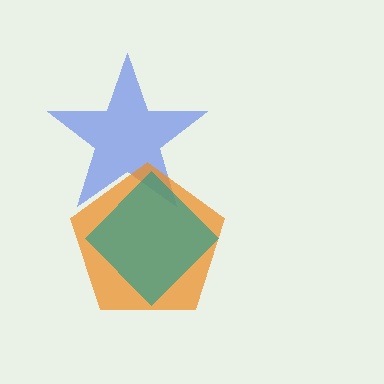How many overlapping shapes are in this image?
There are 3 overlapping shapes in the image.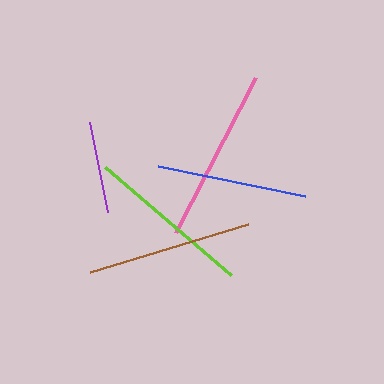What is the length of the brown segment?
The brown segment is approximately 166 pixels long.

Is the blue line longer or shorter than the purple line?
The blue line is longer than the purple line.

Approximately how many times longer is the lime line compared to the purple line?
The lime line is approximately 1.8 times the length of the purple line.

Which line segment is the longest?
The pink line is the longest at approximately 175 pixels.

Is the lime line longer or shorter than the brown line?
The lime line is longer than the brown line.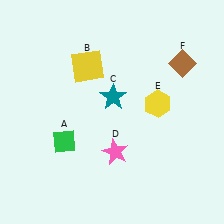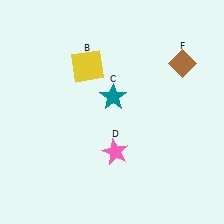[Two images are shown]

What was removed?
The yellow hexagon (E), the green diamond (A) were removed in Image 2.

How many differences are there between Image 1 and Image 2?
There are 2 differences between the two images.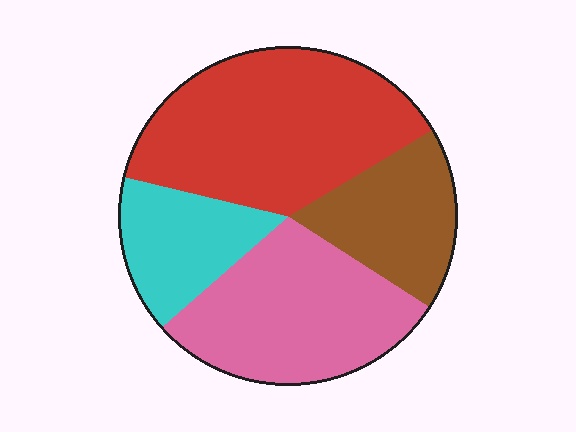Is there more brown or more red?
Red.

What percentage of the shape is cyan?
Cyan takes up about one sixth (1/6) of the shape.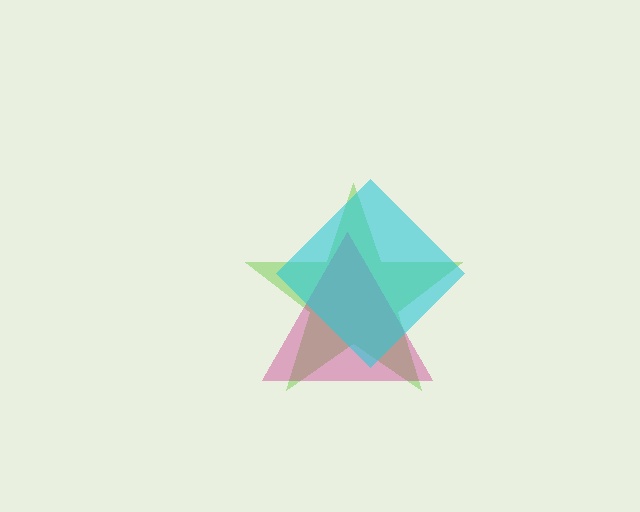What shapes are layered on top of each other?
The layered shapes are: a lime star, a magenta triangle, a cyan diamond.